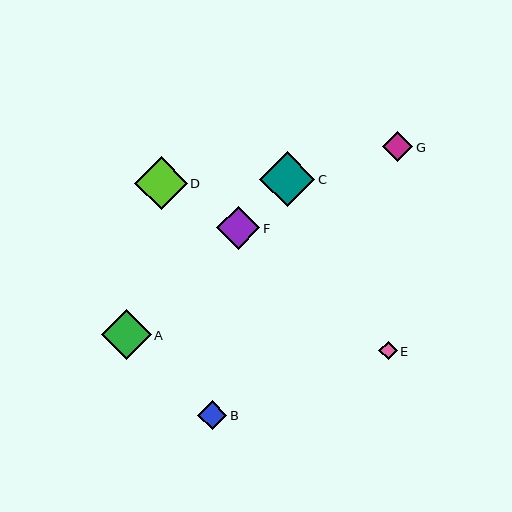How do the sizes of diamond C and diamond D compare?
Diamond C and diamond D are approximately the same size.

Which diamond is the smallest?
Diamond E is the smallest with a size of approximately 19 pixels.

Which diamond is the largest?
Diamond C is the largest with a size of approximately 55 pixels.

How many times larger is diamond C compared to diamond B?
Diamond C is approximately 1.9 times the size of diamond B.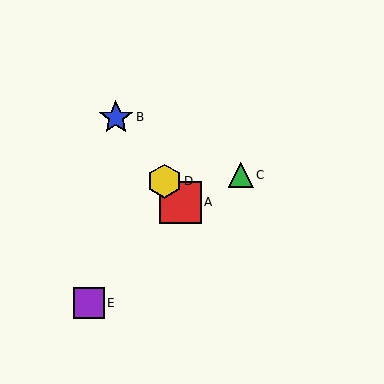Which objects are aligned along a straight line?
Objects A, B, D are aligned along a straight line.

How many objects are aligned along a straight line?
3 objects (A, B, D) are aligned along a straight line.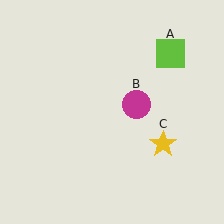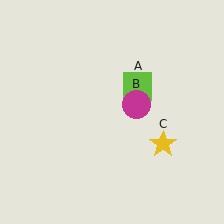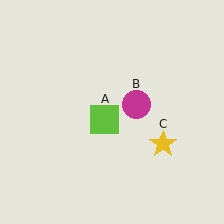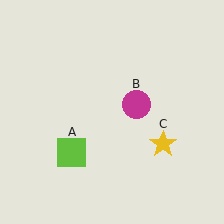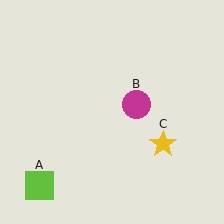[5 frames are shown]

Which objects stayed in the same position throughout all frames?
Magenta circle (object B) and yellow star (object C) remained stationary.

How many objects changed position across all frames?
1 object changed position: lime square (object A).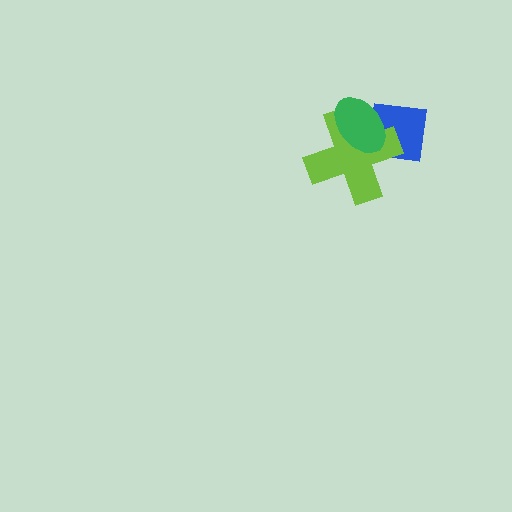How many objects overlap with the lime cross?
2 objects overlap with the lime cross.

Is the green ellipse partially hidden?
No, no other shape covers it.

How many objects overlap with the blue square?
2 objects overlap with the blue square.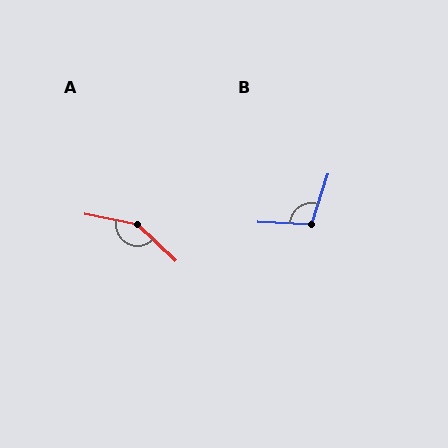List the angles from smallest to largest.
B (106°), A (148°).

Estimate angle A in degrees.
Approximately 148 degrees.